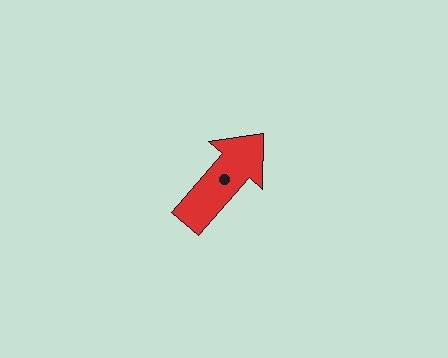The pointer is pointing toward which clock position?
Roughly 1 o'clock.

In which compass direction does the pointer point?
Northeast.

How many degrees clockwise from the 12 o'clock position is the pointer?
Approximately 41 degrees.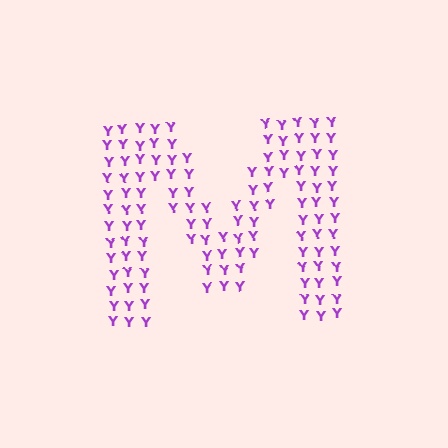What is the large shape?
The large shape is the letter M.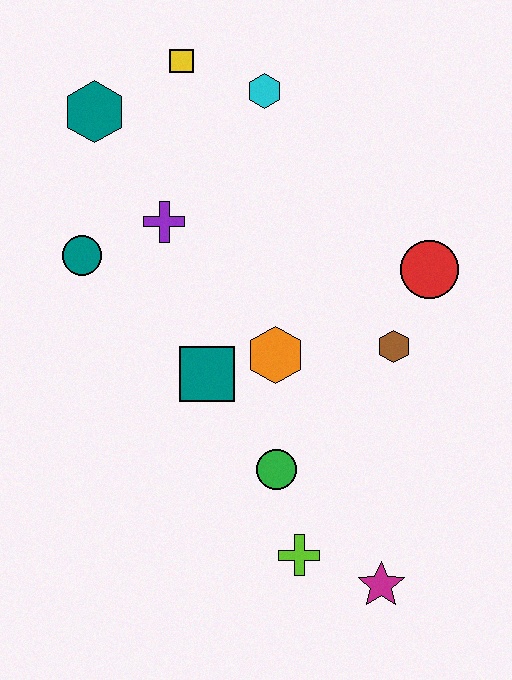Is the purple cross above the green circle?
Yes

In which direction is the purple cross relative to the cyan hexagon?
The purple cross is below the cyan hexagon.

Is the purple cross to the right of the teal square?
No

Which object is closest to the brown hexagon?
The red circle is closest to the brown hexagon.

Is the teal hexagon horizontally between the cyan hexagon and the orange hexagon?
No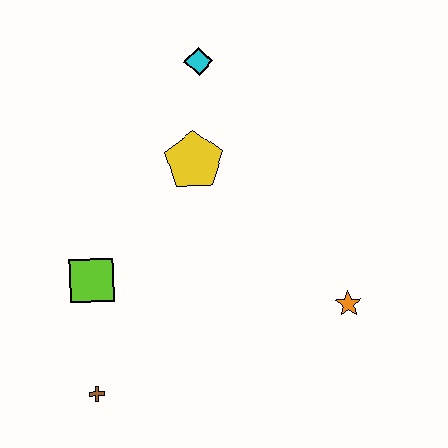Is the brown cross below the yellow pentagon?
Yes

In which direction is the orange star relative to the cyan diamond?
The orange star is below the cyan diamond.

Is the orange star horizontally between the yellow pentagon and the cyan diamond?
No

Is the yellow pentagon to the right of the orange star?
No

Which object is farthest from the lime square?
The orange star is farthest from the lime square.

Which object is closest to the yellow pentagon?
The cyan diamond is closest to the yellow pentagon.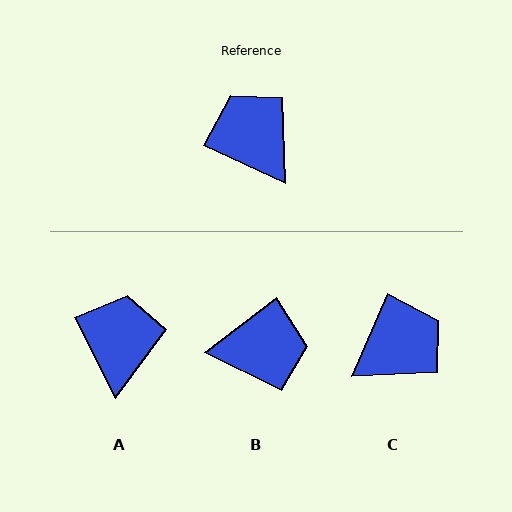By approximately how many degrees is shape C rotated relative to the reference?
Approximately 89 degrees clockwise.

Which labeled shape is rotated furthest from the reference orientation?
B, about 118 degrees away.